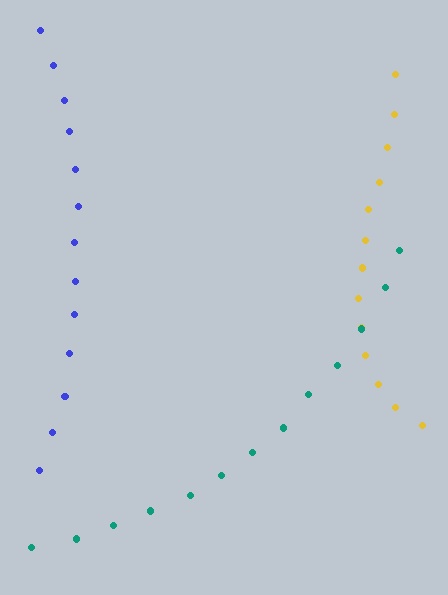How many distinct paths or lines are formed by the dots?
There are 3 distinct paths.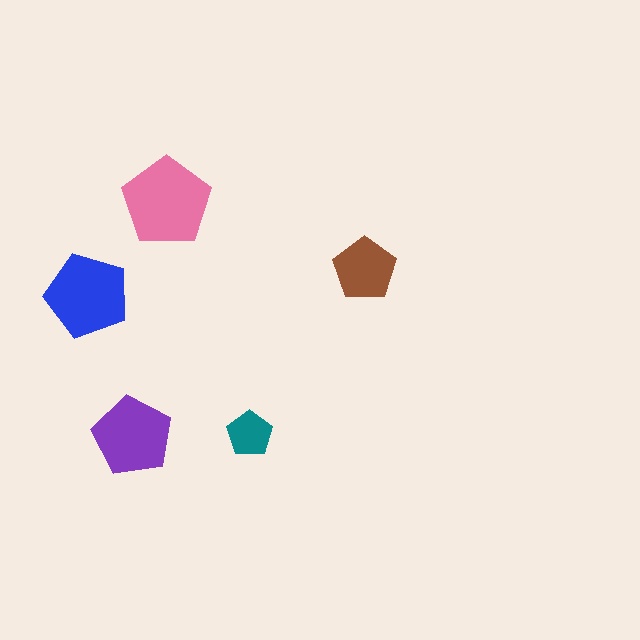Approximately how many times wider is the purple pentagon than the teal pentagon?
About 1.5 times wider.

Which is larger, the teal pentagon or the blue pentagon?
The blue one.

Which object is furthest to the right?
The brown pentagon is rightmost.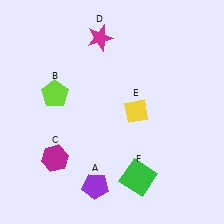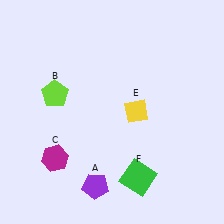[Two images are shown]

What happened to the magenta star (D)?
The magenta star (D) was removed in Image 2. It was in the top-left area of Image 1.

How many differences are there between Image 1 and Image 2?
There is 1 difference between the two images.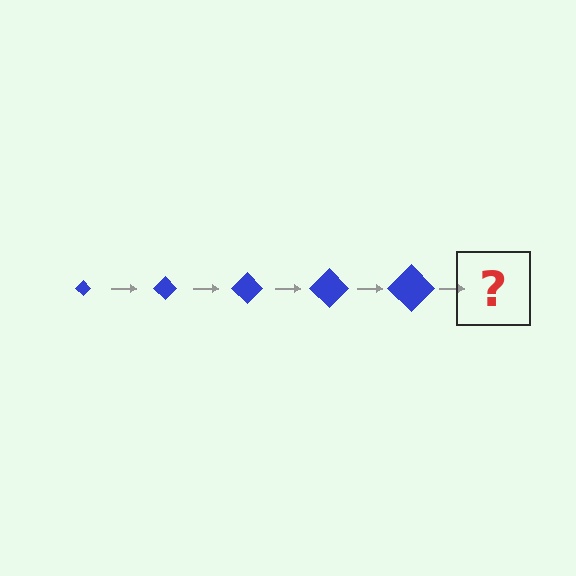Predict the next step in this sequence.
The next step is a blue diamond, larger than the previous one.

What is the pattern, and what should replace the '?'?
The pattern is that the diamond gets progressively larger each step. The '?' should be a blue diamond, larger than the previous one.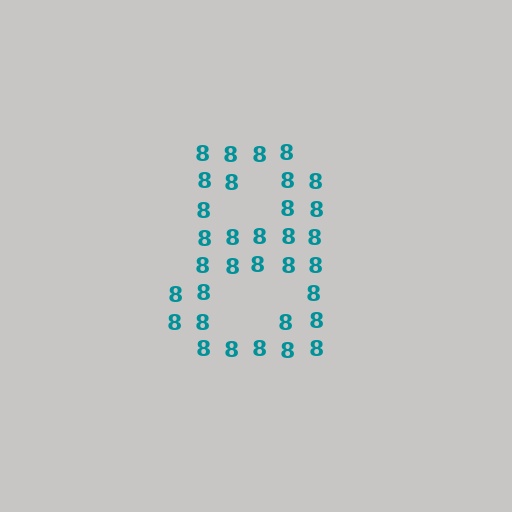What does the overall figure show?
The overall figure shows the digit 8.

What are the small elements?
The small elements are digit 8's.